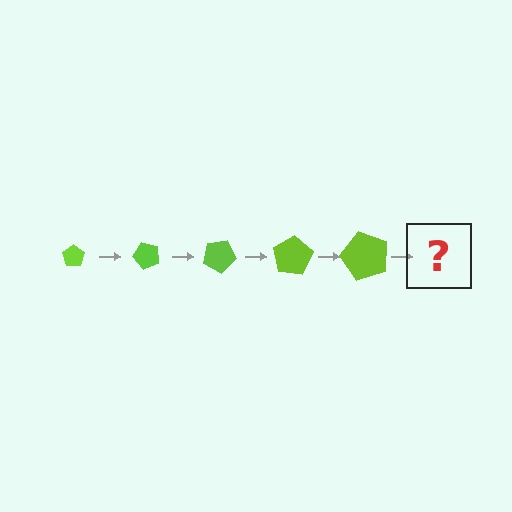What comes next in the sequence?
The next element should be a pentagon, larger than the previous one and rotated 250 degrees from the start.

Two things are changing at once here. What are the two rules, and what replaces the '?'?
The two rules are that the pentagon grows larger each step and it rotates 50 degrees each step. The '?' should be a pentagon, larger than the previous one and rotated 250 degrees from the start.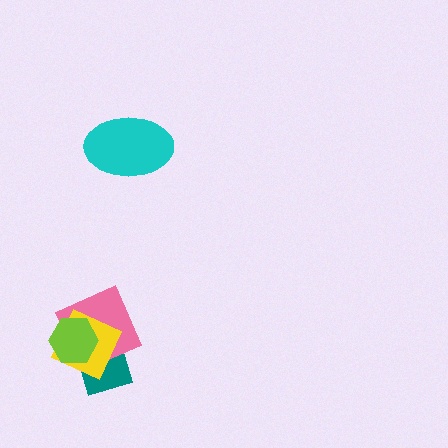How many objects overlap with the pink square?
3 objects overlap with the pink square.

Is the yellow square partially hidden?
Yes, it is partially covered by another shape.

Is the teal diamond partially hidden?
Yes, it is partially covered by another shape.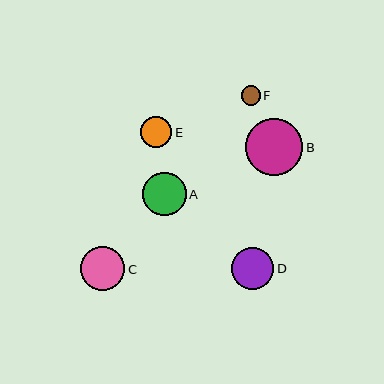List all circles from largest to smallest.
From largest to smallest: B, C, A, D, E, F.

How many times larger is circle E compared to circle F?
Circle E is approximately 1.6 times the size of circle F.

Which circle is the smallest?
Circle F is the smallest with a size of approximately 19 pixels.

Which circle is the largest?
Circle B is the largest with a size of approximately 57 pixels.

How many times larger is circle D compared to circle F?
Circle D is approximately 2.2 times the size of circle F.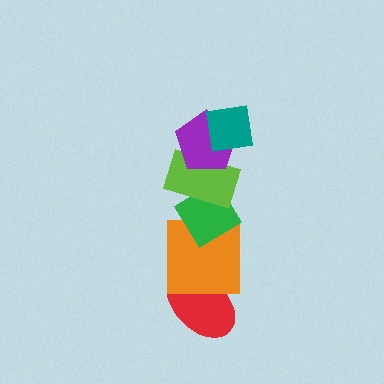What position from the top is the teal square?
The teal square is 1st from the top.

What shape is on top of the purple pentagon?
The teal square is on top of the purple pentagon.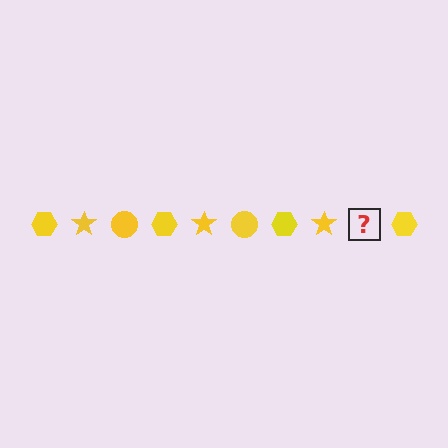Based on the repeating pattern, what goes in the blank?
The blank should be a yellow circle.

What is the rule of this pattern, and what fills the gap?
The rule is that the pattern cycles through hexagon, star, circle shapes in yellow. The gap should be filled with a yellow circle.